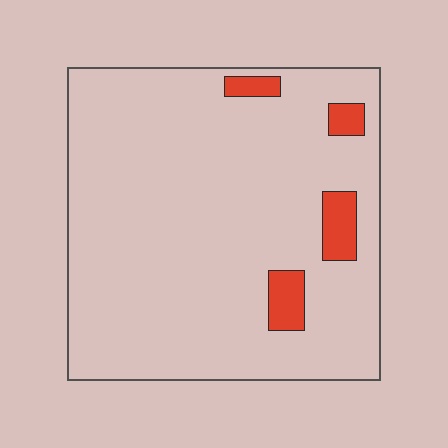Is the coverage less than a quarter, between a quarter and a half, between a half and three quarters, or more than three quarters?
Less than a quarter.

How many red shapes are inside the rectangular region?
4.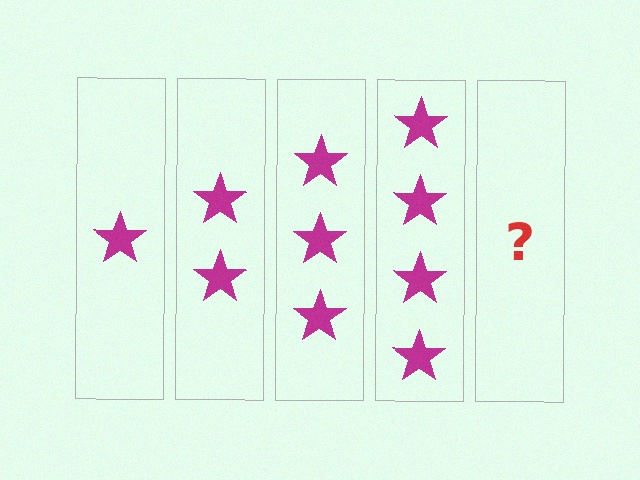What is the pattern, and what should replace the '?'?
The pattern is that each step adds one more star. The '?' should be 5 stars.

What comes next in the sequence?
The next element should be 5 stars.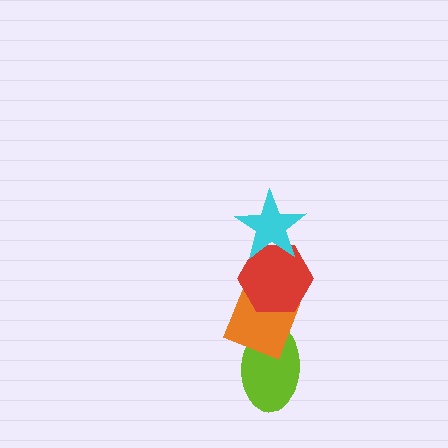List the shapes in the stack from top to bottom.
From top to bottom: the cyan star, the red hexagon, the orange diamond, the lime ellipse.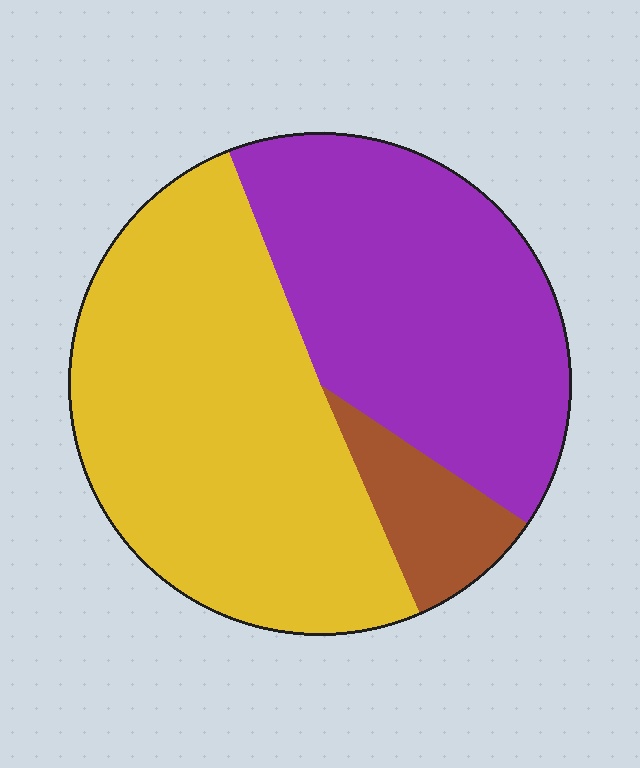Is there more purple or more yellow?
Yellow.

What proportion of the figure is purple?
Purple takes up between a third and a half of the figure.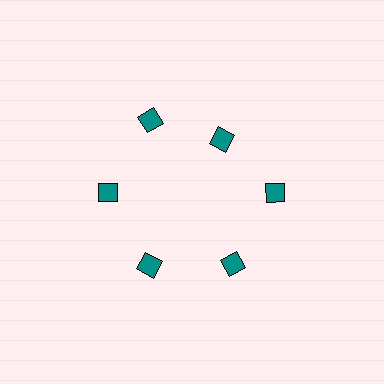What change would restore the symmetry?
The symmetry would be restored by moving it outward, back onto the ring so that all 6 diamonds sit at equal angles and equal distance from the center.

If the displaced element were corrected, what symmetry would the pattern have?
It would have 6-fold rotational symmetry — the pattern would map onto itself every 60 degrees.